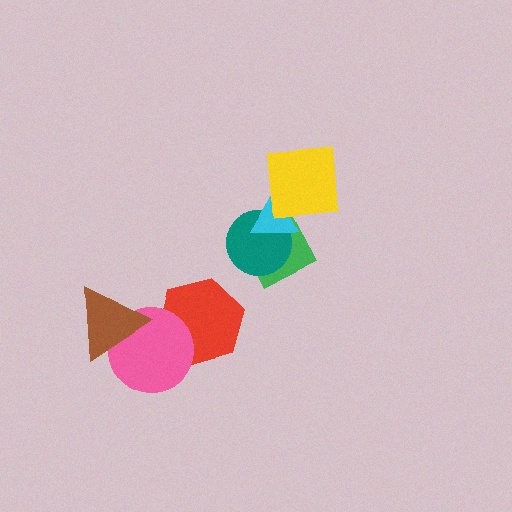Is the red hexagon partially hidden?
Yes, it is partially covered by another shape.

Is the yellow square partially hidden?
No, no other shape covers it.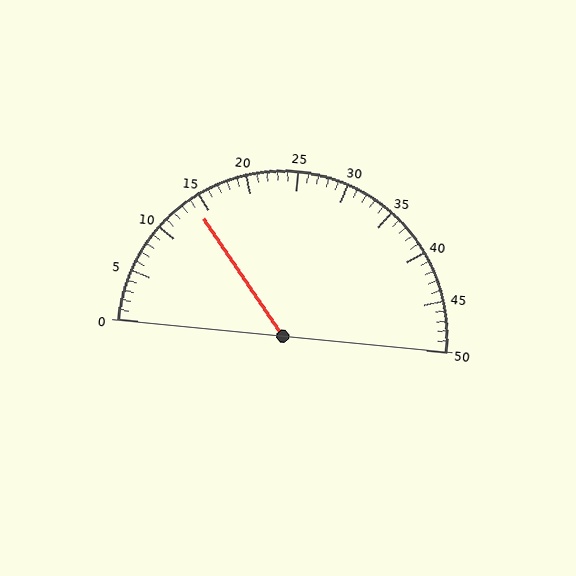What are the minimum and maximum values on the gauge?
The gauge ranges from 0 to 50.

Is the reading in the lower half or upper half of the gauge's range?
The reading is in the lower half of the range (0 to 50).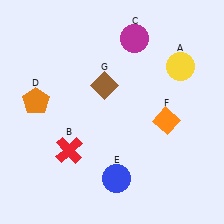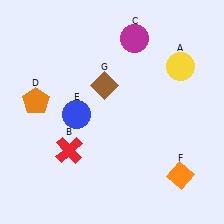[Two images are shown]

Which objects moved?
The objects that moved are: the blue circle (E), the orange diamond (F).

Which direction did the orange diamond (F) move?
The orange diamond (F) moved down.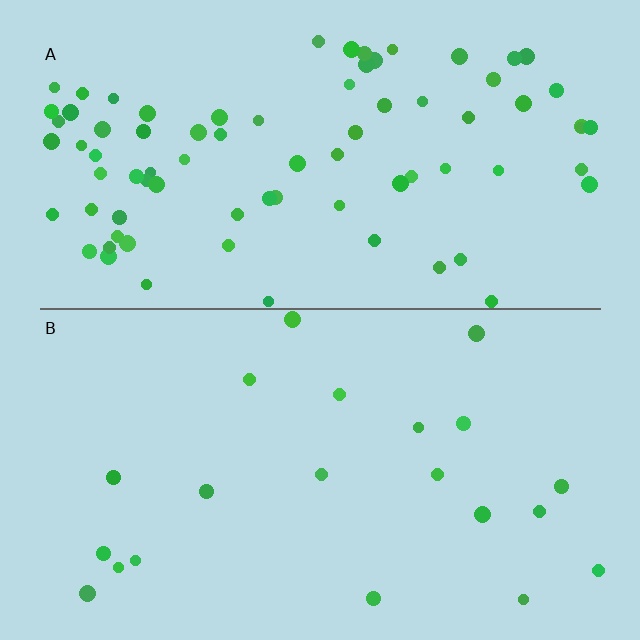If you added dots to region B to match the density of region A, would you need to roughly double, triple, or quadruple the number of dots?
Approximately quadruple.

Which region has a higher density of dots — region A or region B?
A (the top).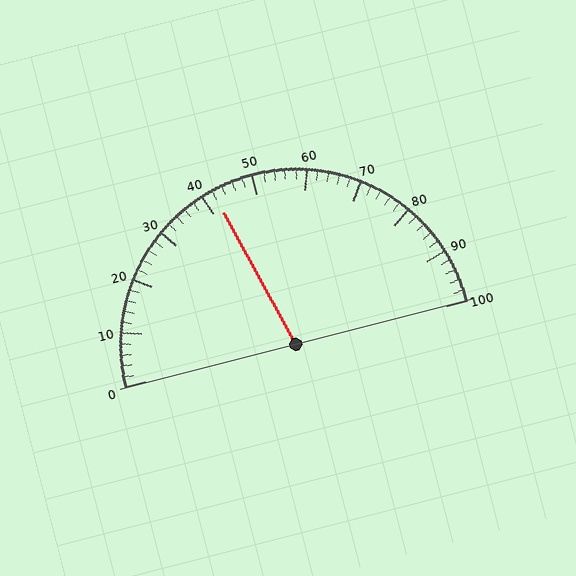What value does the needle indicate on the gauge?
The needle indicates approximately 42.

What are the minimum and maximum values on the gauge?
The gauge ranges from 0 to 100.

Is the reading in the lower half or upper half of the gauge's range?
The reading is in the lower half of the range (0 to 100).